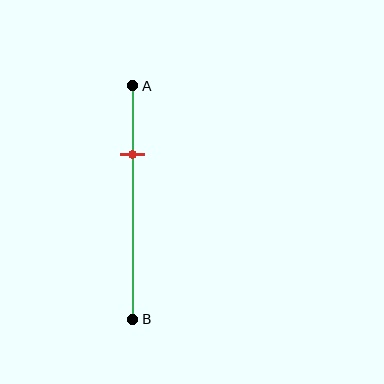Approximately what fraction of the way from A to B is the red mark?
The red mark is approximately 30% of the way from A to B.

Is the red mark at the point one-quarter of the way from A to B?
No, the mark is at about 30% from A, not at the 25% one-quarter point.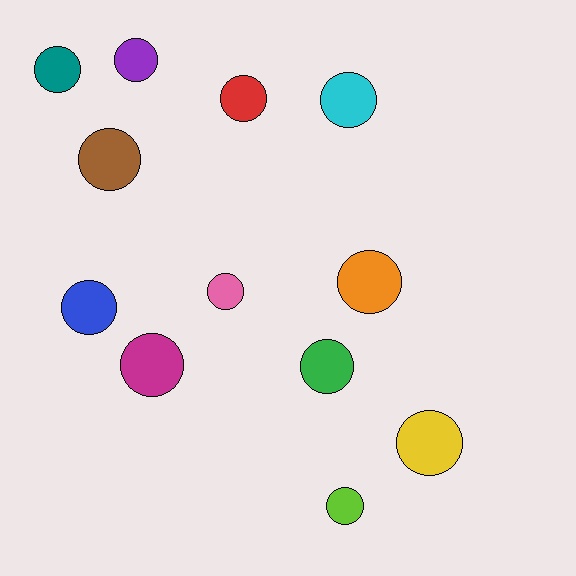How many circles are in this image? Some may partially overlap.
There are 12 circles.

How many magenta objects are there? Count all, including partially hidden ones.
There is 1 magenta object.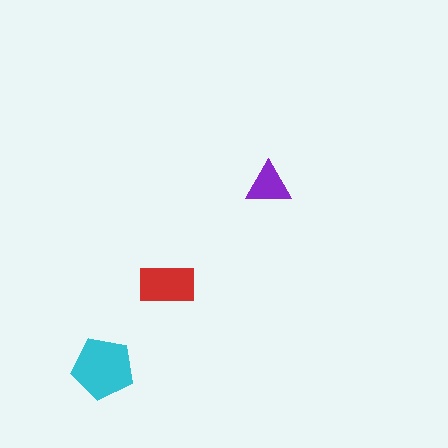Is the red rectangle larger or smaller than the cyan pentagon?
Smaller.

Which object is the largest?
The cyan pentagon.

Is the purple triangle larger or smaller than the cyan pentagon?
Smaller.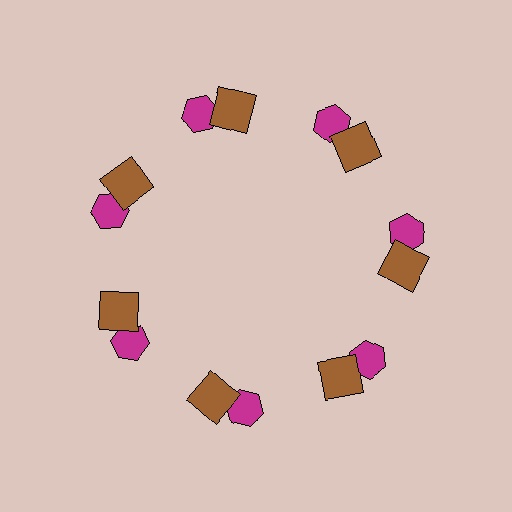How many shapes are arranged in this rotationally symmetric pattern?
There are 14 shapes, arranged in 7 groups of 2.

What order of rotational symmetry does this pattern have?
This pattern has 7-fold rotational symmetry.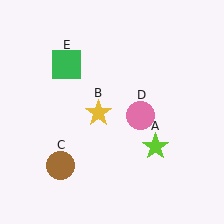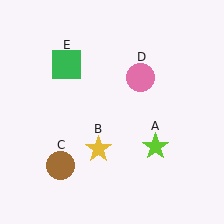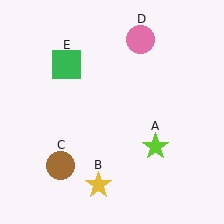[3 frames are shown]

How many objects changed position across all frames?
2 objects changed position: yellow star (object B), pink circle (object D).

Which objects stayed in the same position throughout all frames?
Lime star (object A) and brown circle (object C) and green square (object E) remained stationary.